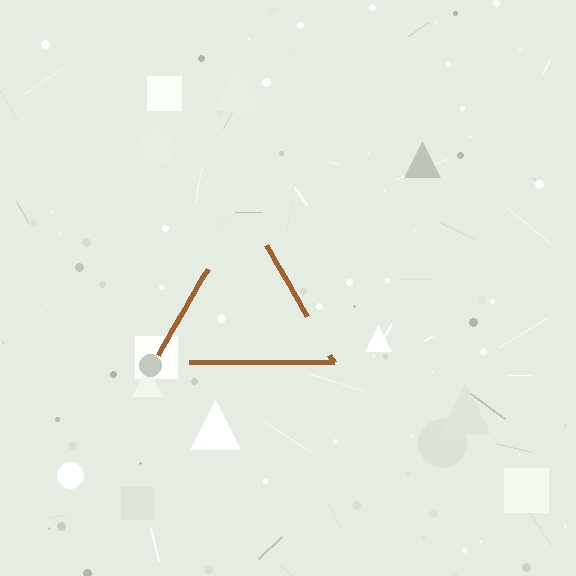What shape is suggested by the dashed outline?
The dashed outline suggests a triangle.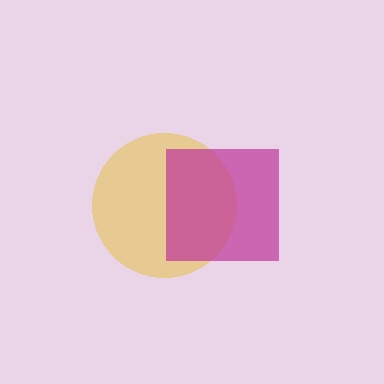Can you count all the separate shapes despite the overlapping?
Yes, there are 2 separate shapes.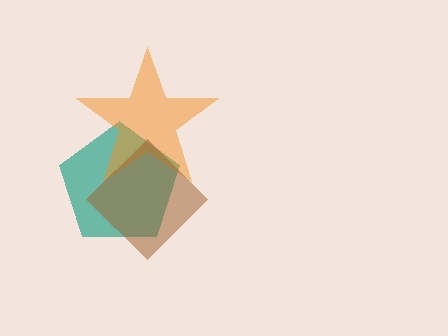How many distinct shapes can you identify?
There are 3 distinct shapes: a teal pentagon, an orange star, a brown diamond.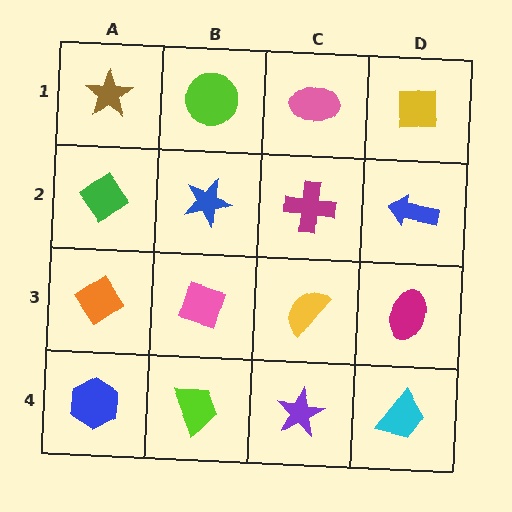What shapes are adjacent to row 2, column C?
A pink ellipse (row 1, column C), a yellow semicircle (row 3, column C), a blue star (row 2, column B), a blue arrow (row 2, column D).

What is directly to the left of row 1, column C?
A lime circle.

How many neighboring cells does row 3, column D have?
3.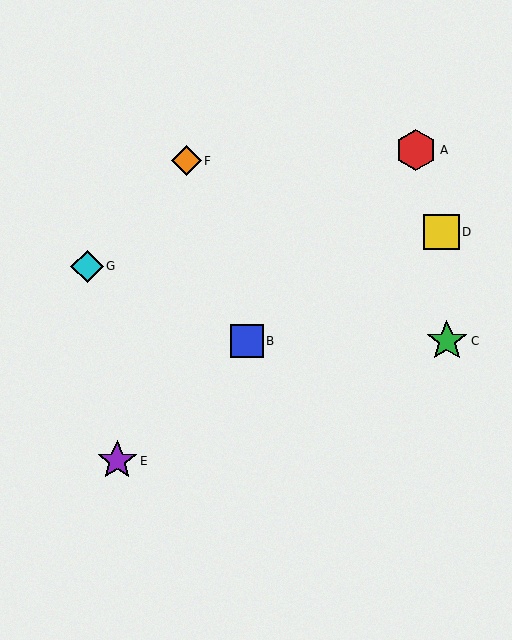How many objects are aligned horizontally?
2 objects (B, C) are aligned horizontally.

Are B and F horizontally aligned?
No, B is at y≈341 and F is at y≈161.